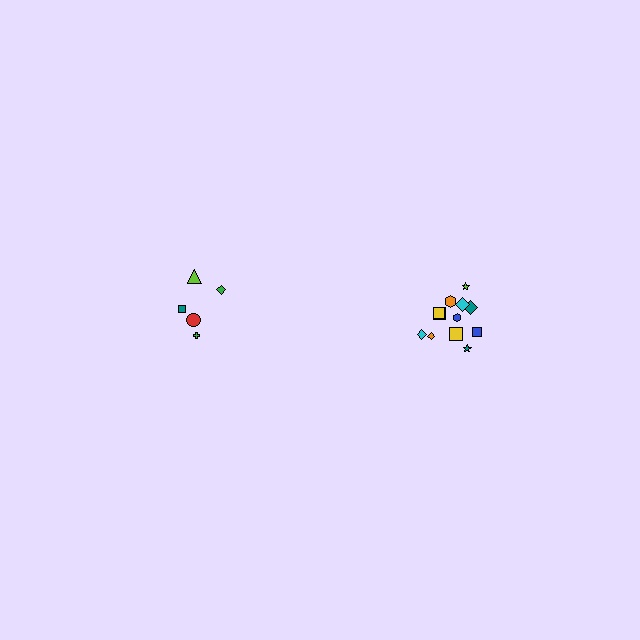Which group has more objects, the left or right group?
The right group.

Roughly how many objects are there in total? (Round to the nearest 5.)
Roughly 15 objects in total.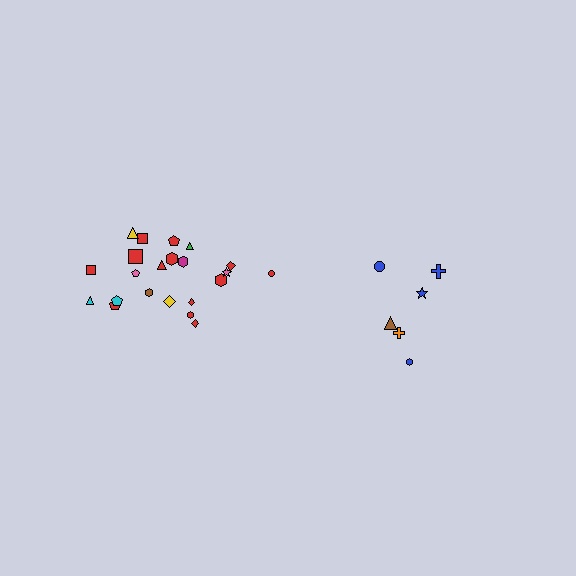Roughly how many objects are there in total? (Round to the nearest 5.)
Roughly 30 objects in total.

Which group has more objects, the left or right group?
The left group.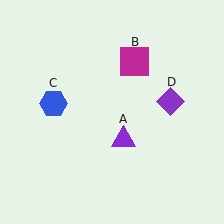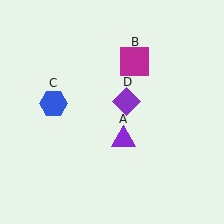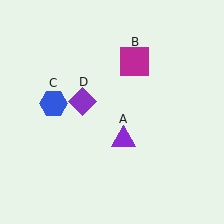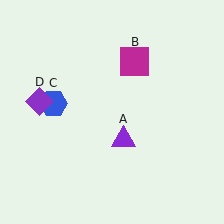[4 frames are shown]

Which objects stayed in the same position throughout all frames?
Purple triangle (object A) and magenta square (object B) and blue hexagon (object C) remained stationary.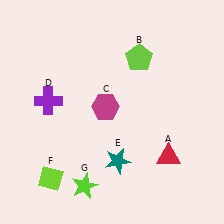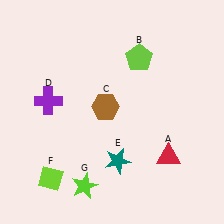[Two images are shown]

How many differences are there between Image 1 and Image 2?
There is 1 difference between the two images.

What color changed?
The hexagon (C) changed from magenta in Image 1 to brown in Image 2.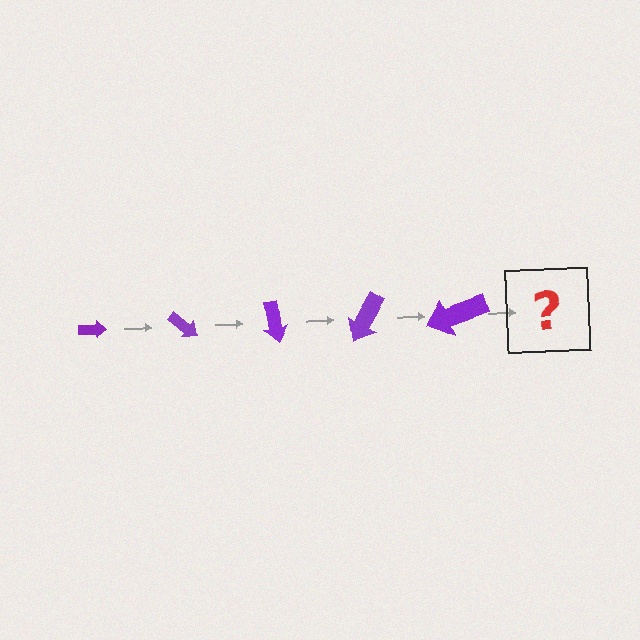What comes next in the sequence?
The next element should be an arrow, larger than the previous one and rotated 200 degrees from the start.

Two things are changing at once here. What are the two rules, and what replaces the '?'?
The two rules are that the arrow grows larger each step and it rotates 40 degrees each step. The '?' should be an arrow, larger than the previous one and rotated 200 degrees from the start.